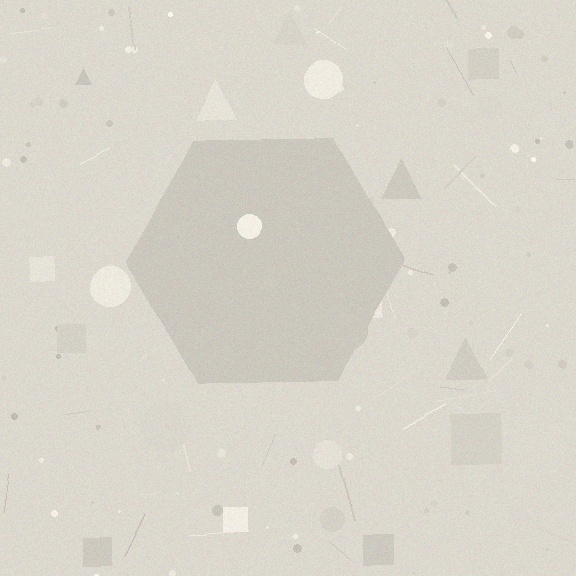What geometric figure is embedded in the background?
A hexagon is embedded in the background.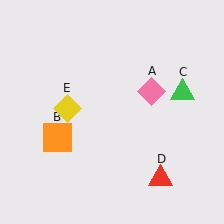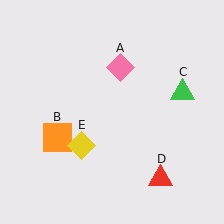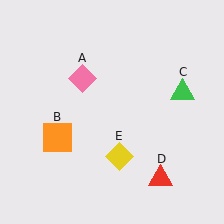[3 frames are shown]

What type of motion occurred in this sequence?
The pink diamond (object A), yellow diamond (object E) rotated counterclockwise around the center of the scene.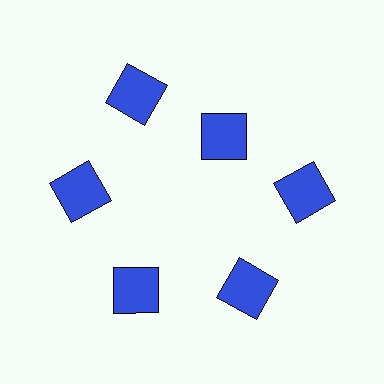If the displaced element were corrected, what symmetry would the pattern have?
It would have 6-fold rotational symmetry — the pattern would map onto itself every 60 degrees.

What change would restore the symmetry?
The symmetry would be restored by moving it outward, back onto the ring so that all 6 squares sit at equal angles and equal distance from the center.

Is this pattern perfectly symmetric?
No. The 6 blue squares are arranged in a ring, but one element near the 1 o'clock position is pulled inward toward the center, breaking the 6-fold rotational symmetry.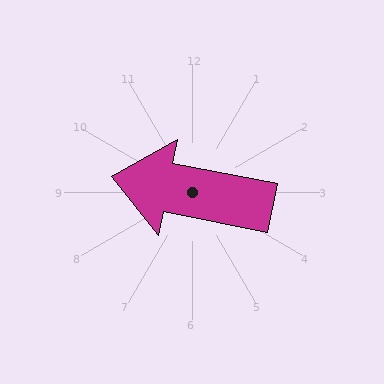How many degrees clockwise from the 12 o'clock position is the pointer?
Approximately 281 degrees.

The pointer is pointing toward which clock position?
Roughly 9 o'clock.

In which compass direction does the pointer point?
West.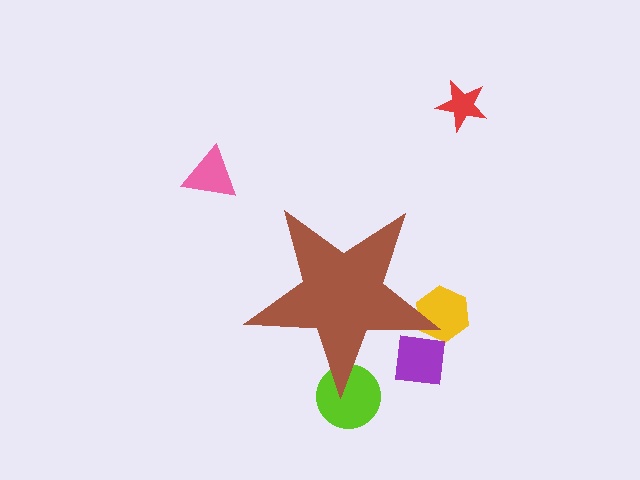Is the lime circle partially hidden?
Yes, the lime circle is partially hidden behind the brown star.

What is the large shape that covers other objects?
A brown star.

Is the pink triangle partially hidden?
No, the pink triangle is fully visible.